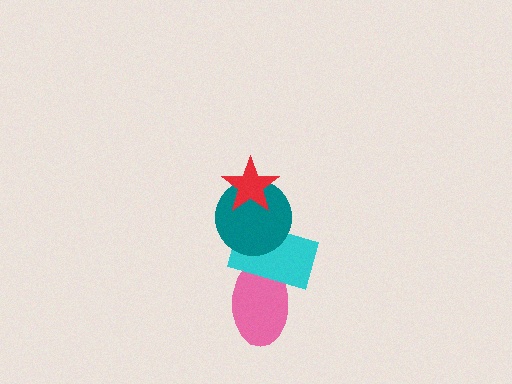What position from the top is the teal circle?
The teal circle is 2nd from the top.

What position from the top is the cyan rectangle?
The cyan rectangle is 3rd from the top.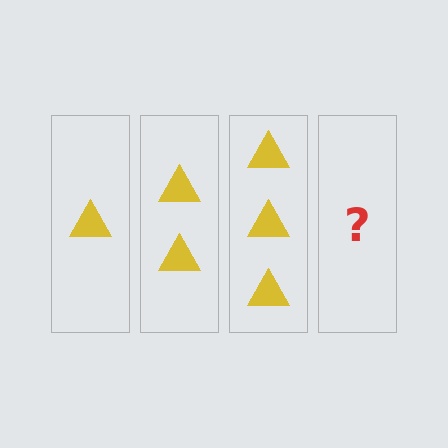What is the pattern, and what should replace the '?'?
The pattern is that each step adds one more triangle. The '?' should be 4 triangles.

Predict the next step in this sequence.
The next step is 4 triangles.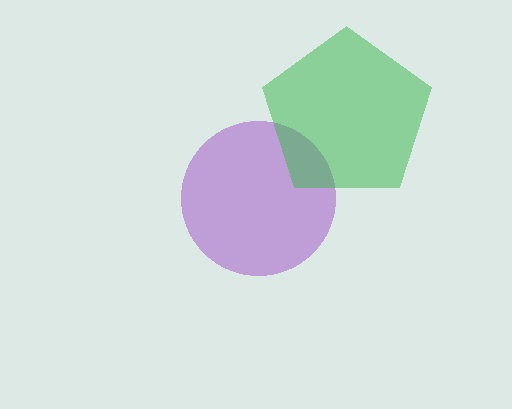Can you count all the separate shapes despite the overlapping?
Yes, there are 2 separate shapes.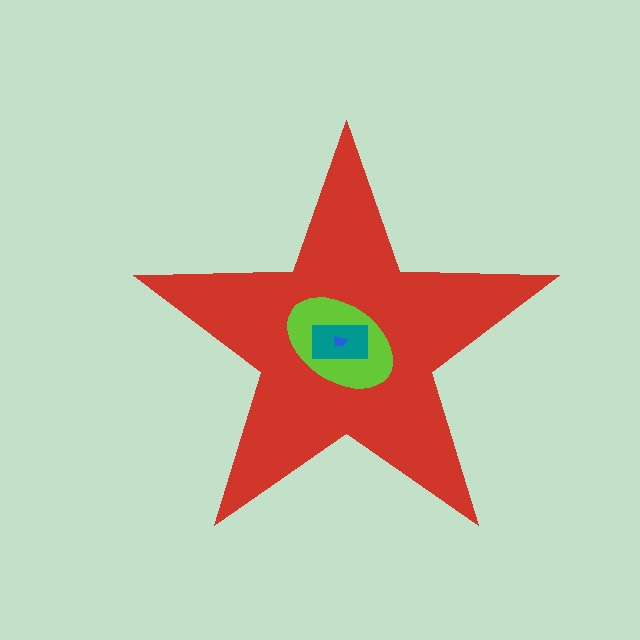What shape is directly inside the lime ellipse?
The teal rectangle.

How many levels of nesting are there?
4.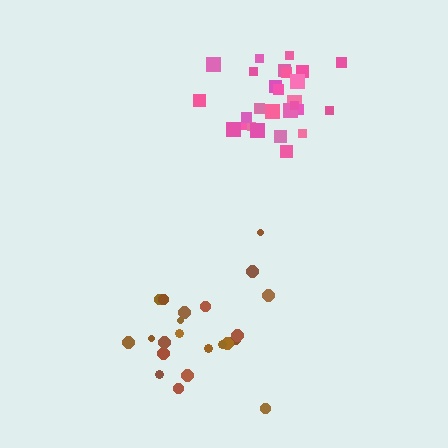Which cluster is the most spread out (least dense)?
Brown.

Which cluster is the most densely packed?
Pink.